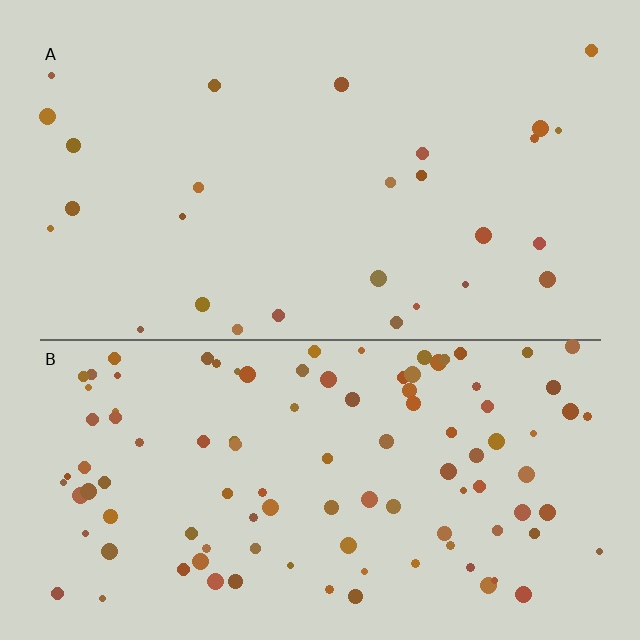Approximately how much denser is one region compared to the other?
Approximately 3.8× — region B over region A.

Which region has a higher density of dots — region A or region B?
B (the bottom).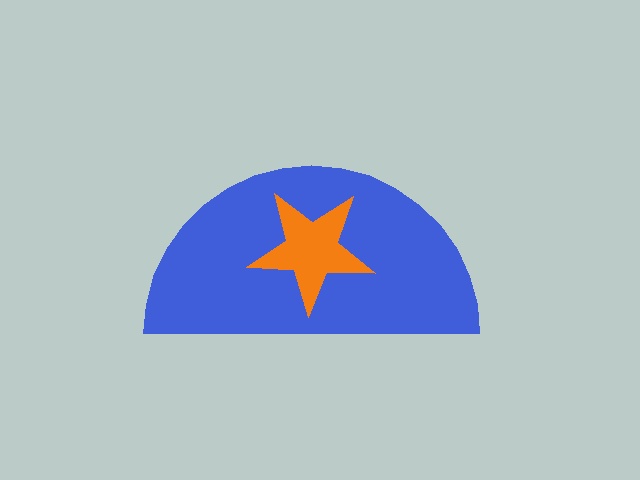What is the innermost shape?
The orange star.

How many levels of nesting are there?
2.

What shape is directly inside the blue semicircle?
The orange star.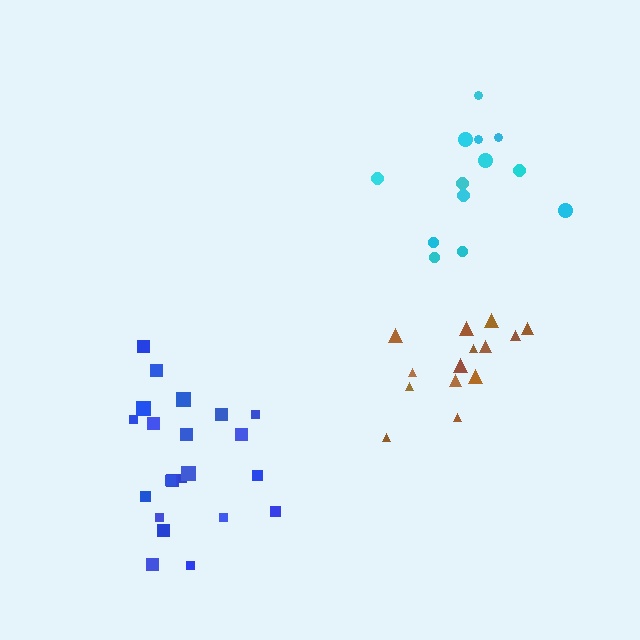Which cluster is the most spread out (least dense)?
Brown.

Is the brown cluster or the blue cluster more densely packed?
Blue.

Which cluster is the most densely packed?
Cyan.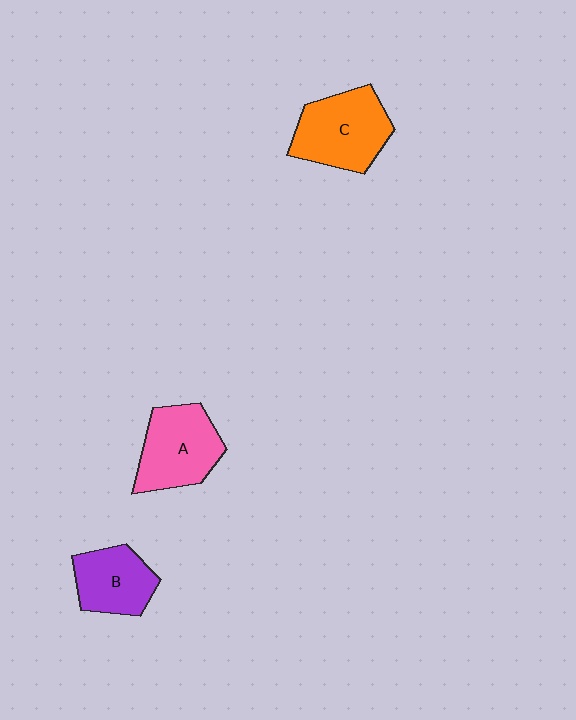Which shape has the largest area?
Shape C (orange).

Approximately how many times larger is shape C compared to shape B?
Approximately 1.3 times.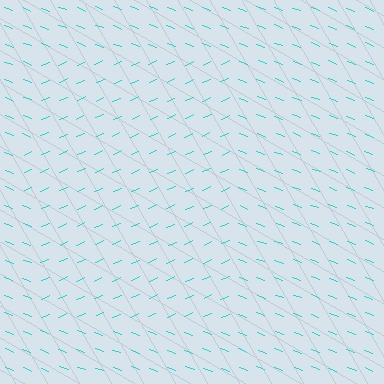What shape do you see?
I see a rectangle.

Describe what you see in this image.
The image is filled with small cyan line segments. A rectangle region in the image has lines oriented differently from the surrounding lines, creating a visible texture boundary.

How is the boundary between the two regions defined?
The boundary is defined purely by a change in line orientation (approximately 45 degrees difference). All lines are the same color and thickness.